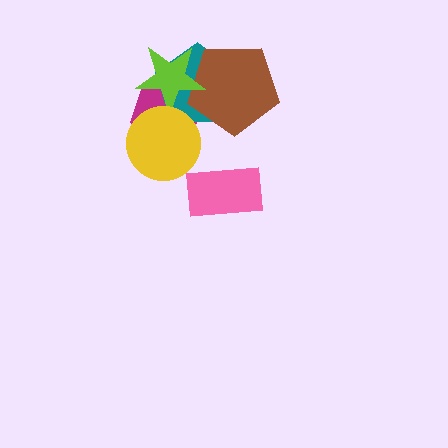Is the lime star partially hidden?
Yes, it is partially covered by another shape.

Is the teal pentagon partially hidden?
Yes, it is partially covered by another shape.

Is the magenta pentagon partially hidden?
Yes, it is partially covered by another shape.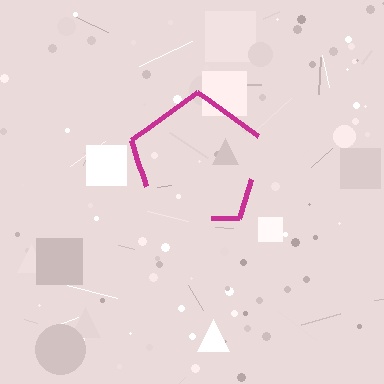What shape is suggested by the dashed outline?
The dashed outline suggests a pentagon.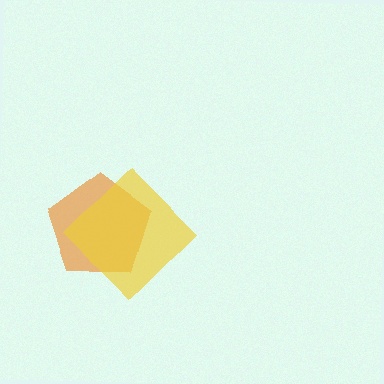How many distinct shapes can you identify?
There are 2 distinct shapes: an orange pentagon, a yellow diamond.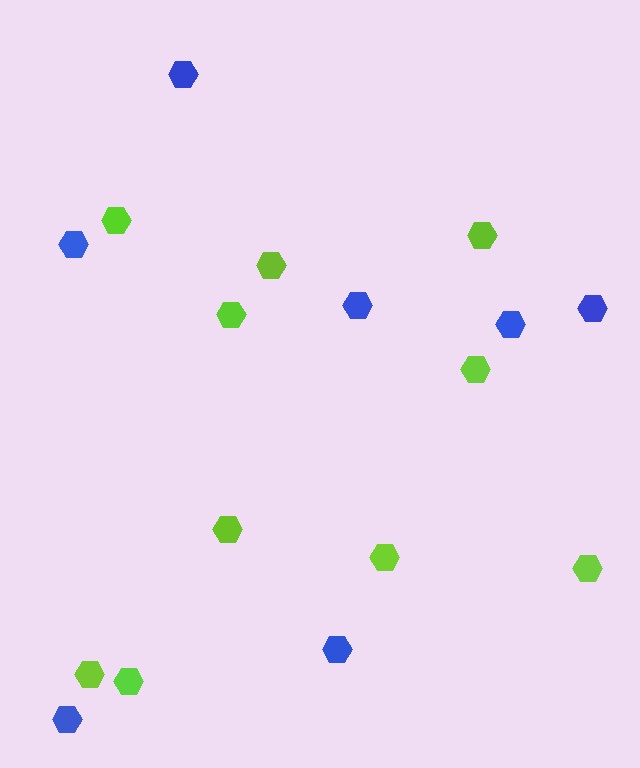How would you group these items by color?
There are 2 groups: one group of lime hexagons (10) and one group of blue hexagons (7).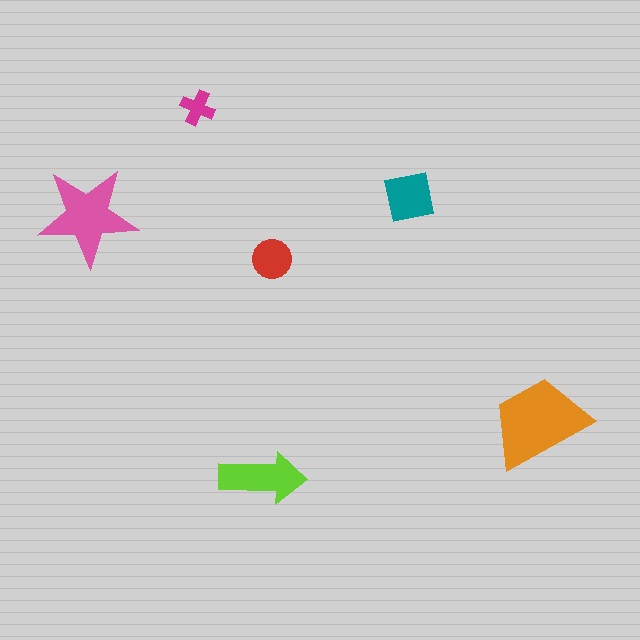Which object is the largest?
The orange trapezoid.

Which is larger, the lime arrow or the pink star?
The pink star.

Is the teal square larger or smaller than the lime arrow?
Smaller.